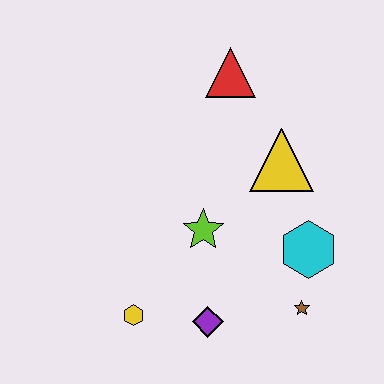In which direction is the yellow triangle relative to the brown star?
The yellow triangle is above the brown star.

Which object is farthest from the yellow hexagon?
The red triangle is farthest from the yellow hexagon.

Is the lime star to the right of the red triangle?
No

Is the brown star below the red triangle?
Yes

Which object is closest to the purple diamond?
The yellow hexagon is closest to the purple diamond.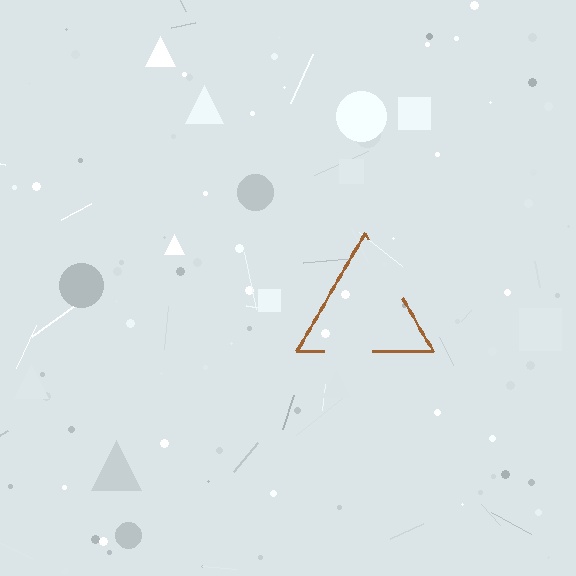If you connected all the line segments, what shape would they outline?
They would outline a triangle.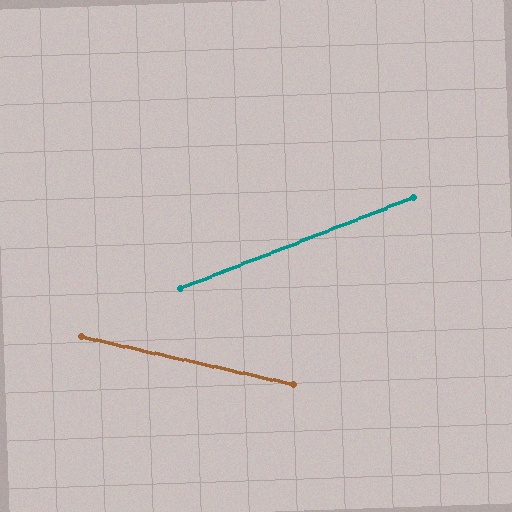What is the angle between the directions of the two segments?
Approximately 34 degrees.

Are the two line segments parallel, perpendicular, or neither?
Neither parallel nor perpendicular — they differ by about 34°.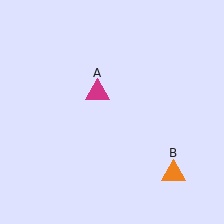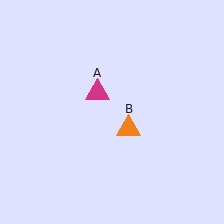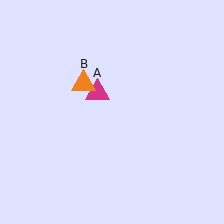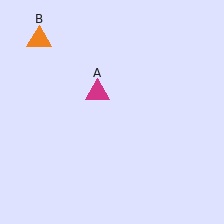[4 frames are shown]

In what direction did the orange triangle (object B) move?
The orange triangle (object B) moved up and to the left.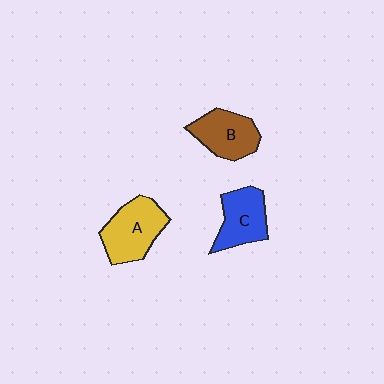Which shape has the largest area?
Shape A (yellow).